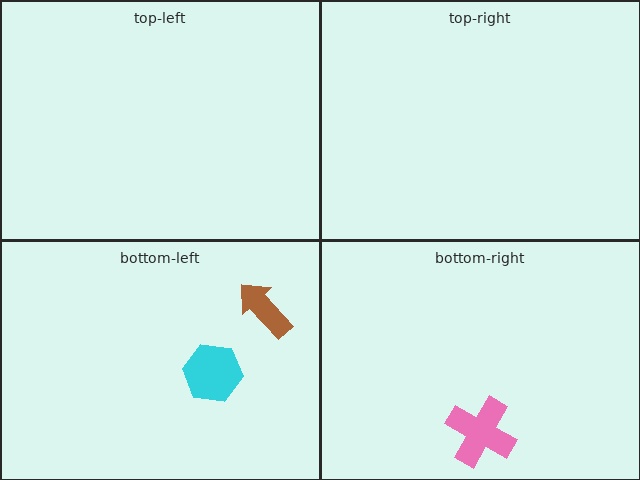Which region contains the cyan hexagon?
The bottom-left region.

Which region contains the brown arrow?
The bottom-left region.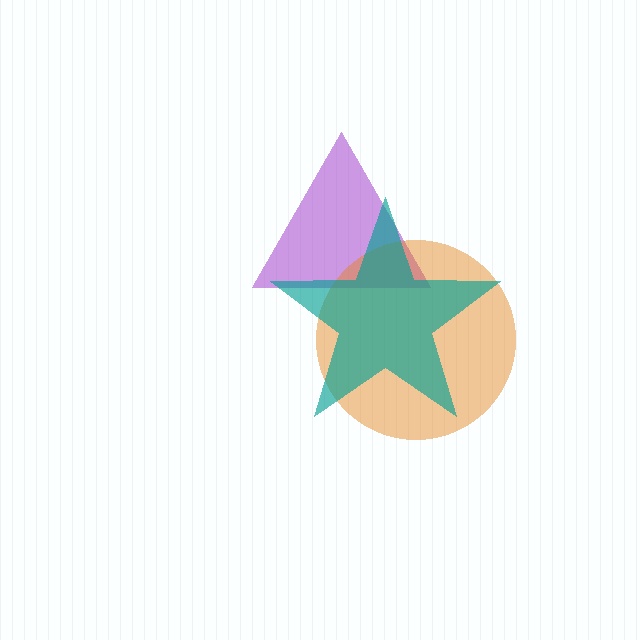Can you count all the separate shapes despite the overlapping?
Yes, there are 3 separate shapes.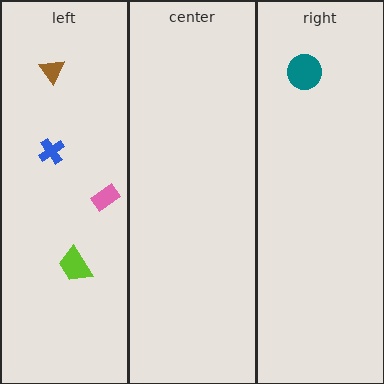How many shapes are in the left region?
4.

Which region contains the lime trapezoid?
The left region.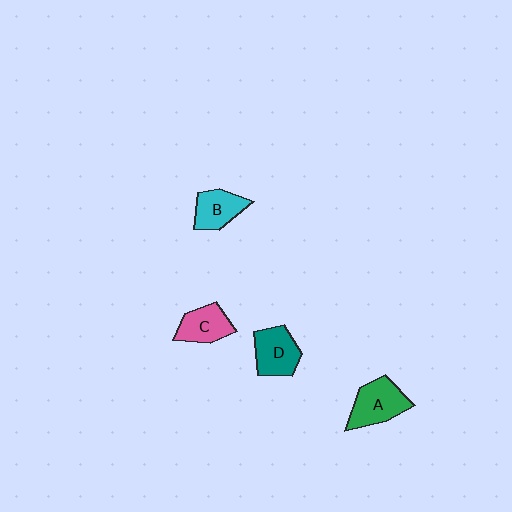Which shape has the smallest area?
Shape B (cyan).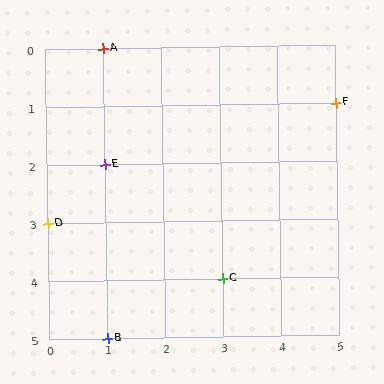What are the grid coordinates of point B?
Point B is at grid coordinates (1, 5).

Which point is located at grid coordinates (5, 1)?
Point F is at (5, 1).